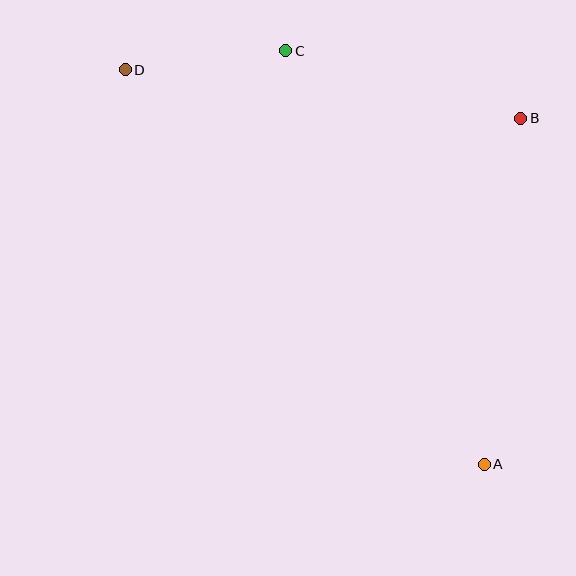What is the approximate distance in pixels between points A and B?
The distance between A and B is approximately 348 pixels.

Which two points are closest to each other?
Points C and D are closest to each other.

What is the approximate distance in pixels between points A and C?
The distance between A and C is approximately 458 pixels.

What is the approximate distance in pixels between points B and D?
The distance between B and D is approximately 399 pixels.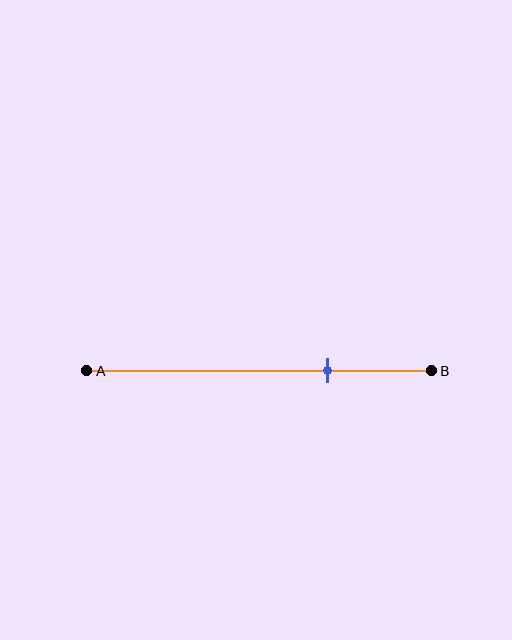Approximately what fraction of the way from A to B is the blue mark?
The blue mark is approximately 70% of the way from A to B.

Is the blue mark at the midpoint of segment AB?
No, the mark is at about 70% from A, not at the 50% midpoint.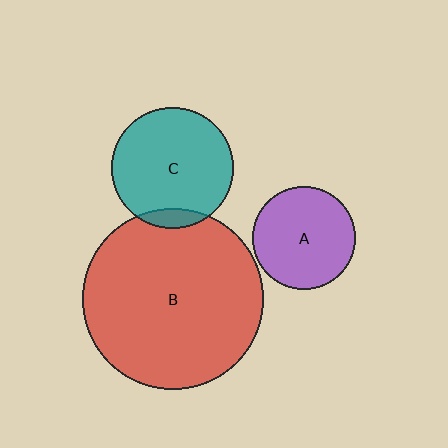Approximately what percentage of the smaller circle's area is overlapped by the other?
Approximately 10%.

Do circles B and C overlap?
Yes.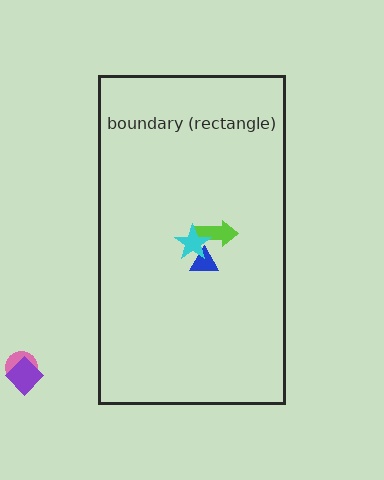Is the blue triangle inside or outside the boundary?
Inside.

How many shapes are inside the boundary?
3 inside, 2 outside.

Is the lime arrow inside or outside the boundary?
Inside.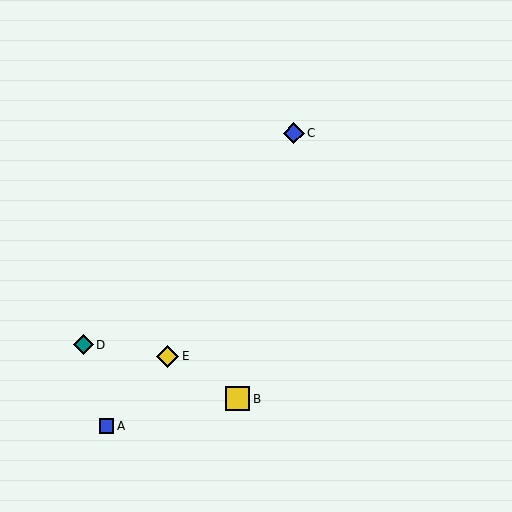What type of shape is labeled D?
Shape D is a teal diamond.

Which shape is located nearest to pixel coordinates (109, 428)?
The blue square (labeled A) at (107, 426) is nearest to that location.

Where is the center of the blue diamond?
The center of the blue diamond is at (294, 133).